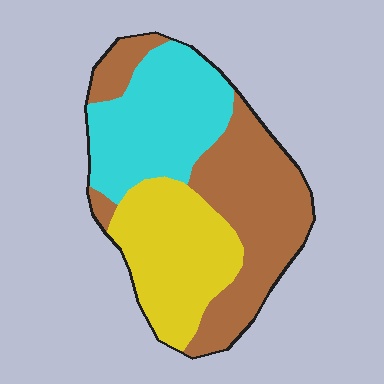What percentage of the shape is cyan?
Cyan takes up about one third (1/3) of the shape.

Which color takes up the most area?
Brown, at roughly 40%.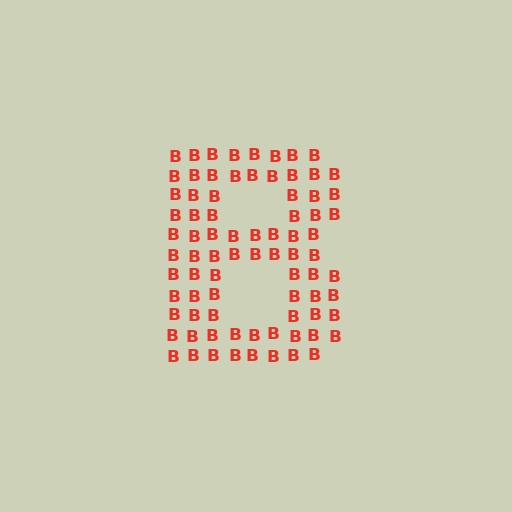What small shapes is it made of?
It is made of small letter B's.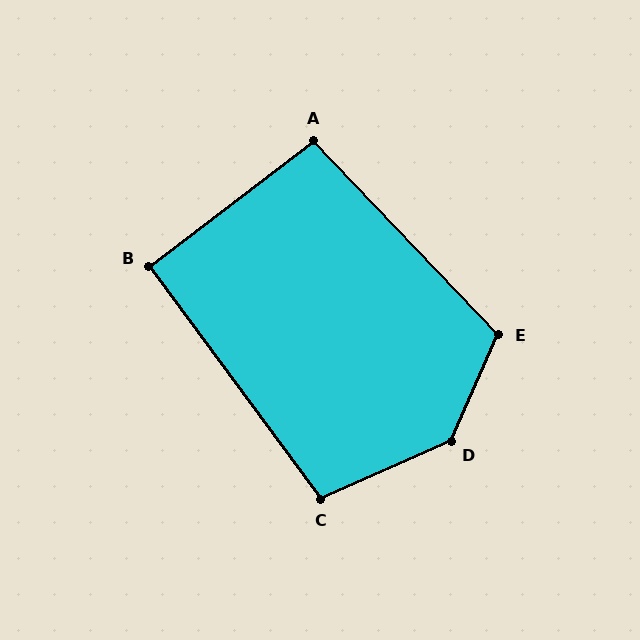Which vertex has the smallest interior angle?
B, at approximately 91 degrees.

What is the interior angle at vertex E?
Approximately 113 degrees (obtuse).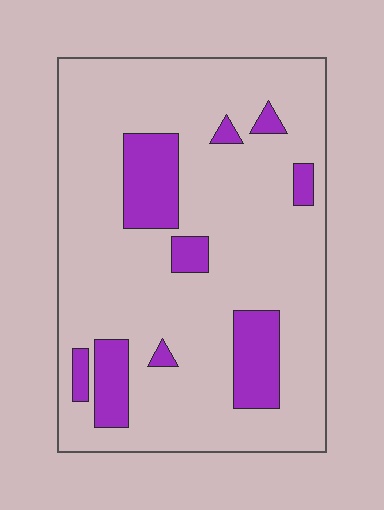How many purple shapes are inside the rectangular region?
9.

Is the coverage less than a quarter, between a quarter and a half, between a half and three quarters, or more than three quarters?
Less than a quarter.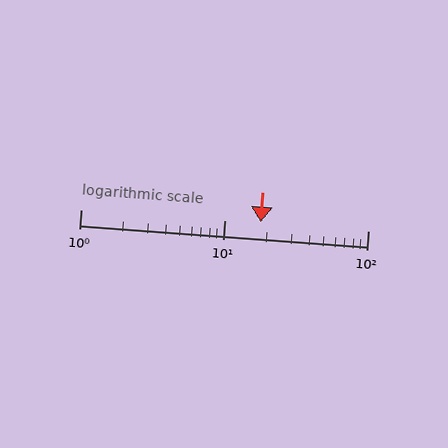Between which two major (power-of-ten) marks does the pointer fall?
The pointer is between 10 and 100.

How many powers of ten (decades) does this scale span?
The scale spans 2 decades, from 1 to 100.